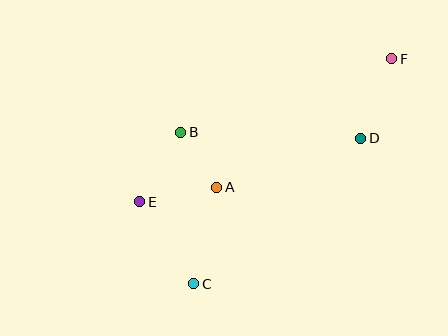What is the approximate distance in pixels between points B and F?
The distance between B and F is approximately 224 pixels.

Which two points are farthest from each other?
Points C and F are farthest from each other.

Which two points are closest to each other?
Points A and B are closest to each other.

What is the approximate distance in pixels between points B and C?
The distance between B and C is approximately 152 pixels.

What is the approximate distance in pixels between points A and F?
The distance between A and F is approximately 217 pixels.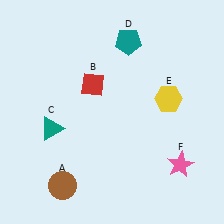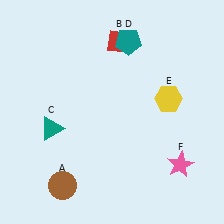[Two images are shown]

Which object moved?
The red diamond (B) moved up.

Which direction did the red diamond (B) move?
The red diamond (B) moved up.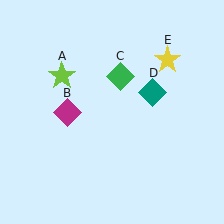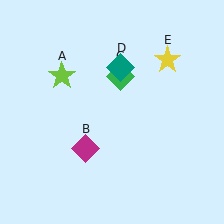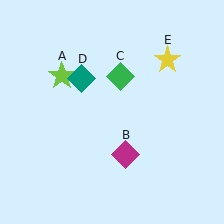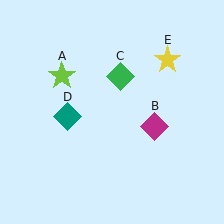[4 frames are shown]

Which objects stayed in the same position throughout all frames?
Lime star (object A) and green diamond (object C) and yellow star (object E) remained stationary.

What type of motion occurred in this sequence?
The magenta diamond (object B), teal diamond (object D) rotated counterclockwise around the center of the scene.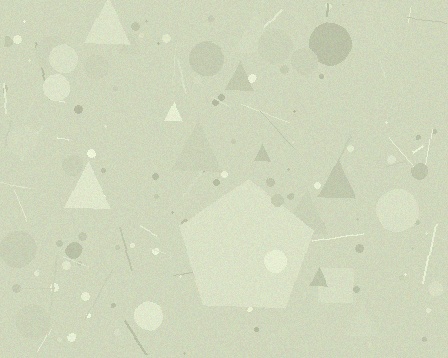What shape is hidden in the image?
A pentagon is hidden in the image.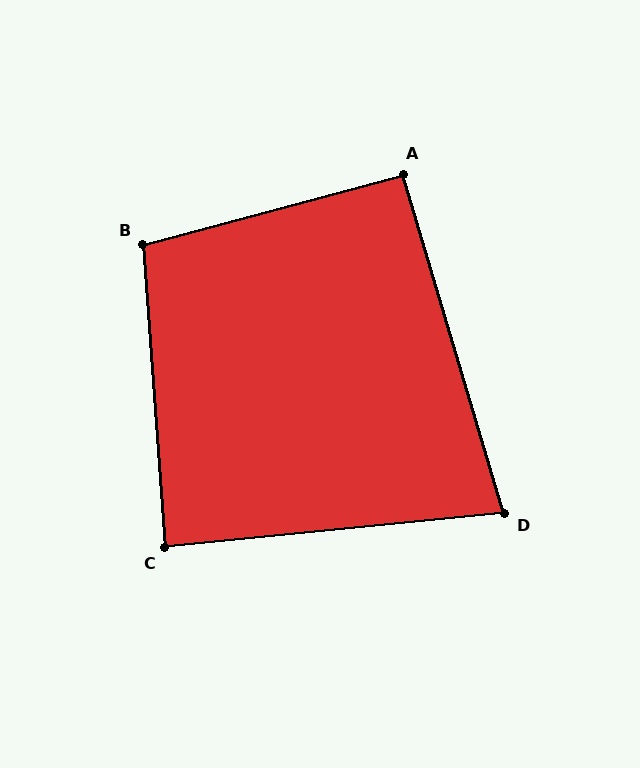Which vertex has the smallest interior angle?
D, at approximately 79 degrees.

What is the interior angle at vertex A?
Approximately 92 degrees (approximately right).